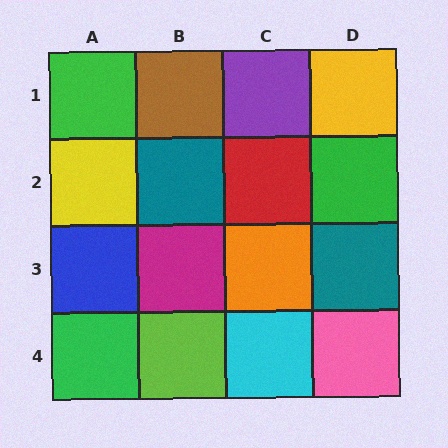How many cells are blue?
1 cell is blue.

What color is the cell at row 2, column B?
Teal.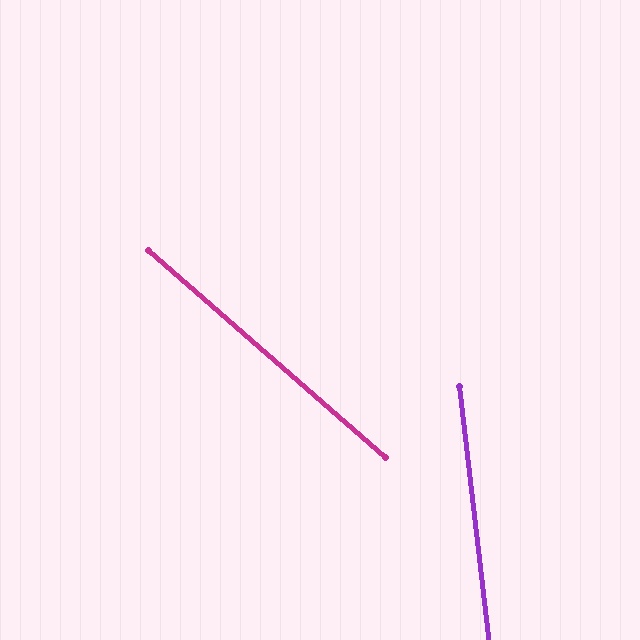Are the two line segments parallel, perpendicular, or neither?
Neither parallel nor perpendicular — they differ by about 42°.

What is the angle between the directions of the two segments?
Approximately 42 degrees.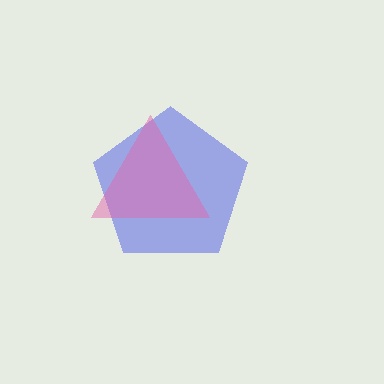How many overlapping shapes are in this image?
There are 2 overlapping shapes in the image.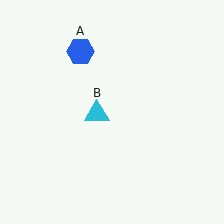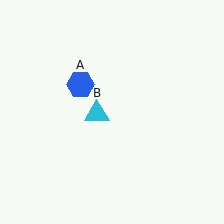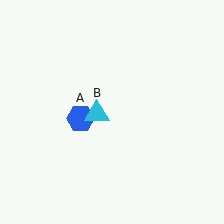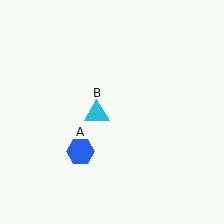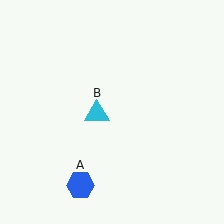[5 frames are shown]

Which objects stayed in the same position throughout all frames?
Cyan triangle (object B) remained stationary.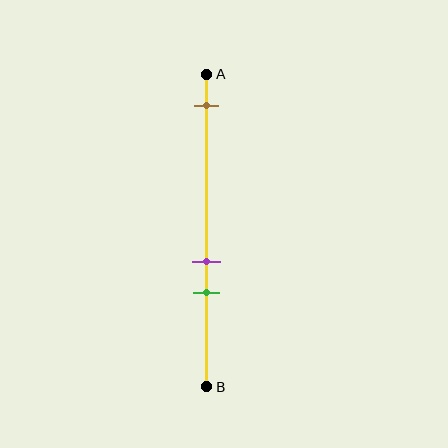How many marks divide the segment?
There are 3 marks dividing the segment.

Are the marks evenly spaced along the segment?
No, the marks are not evenly spaced.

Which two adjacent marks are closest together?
The purple and green marks are the closest adjacent pair.